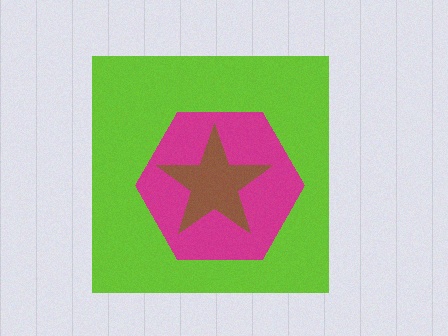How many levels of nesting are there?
3.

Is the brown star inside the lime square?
Yes.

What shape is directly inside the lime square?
The magenta hexagon.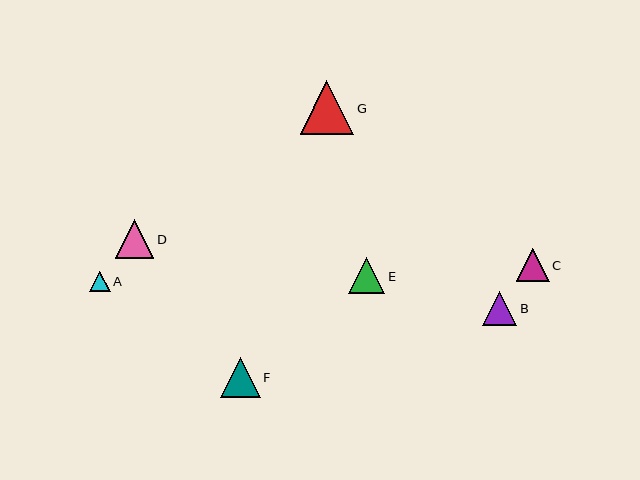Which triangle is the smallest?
Triangle A is the smallest with a size of approximately 20 pixels.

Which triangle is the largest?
Triangle G is the largest with a size of approximately 54 pixels.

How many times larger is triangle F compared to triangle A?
Triangle F is approximately 2.0 times the size of triangle A.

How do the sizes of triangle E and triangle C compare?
Triangle E and triangle C are approximately the same size.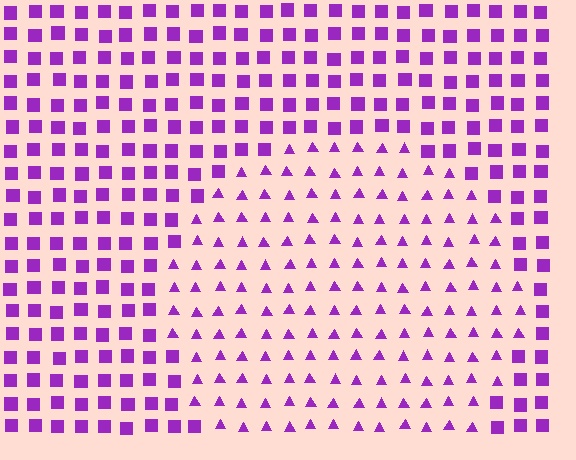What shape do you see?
I see a circle.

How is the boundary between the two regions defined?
The boundary is defined by a change in element shape: triangles inside vs. squares outside. All elements share the same color and spacing.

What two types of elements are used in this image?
The image uses triangles inside the circle region and squares outside it.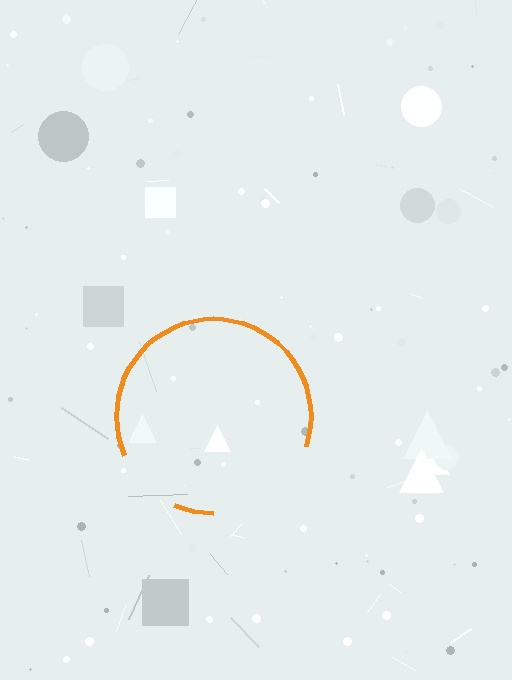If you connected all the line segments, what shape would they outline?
They would outline a circle.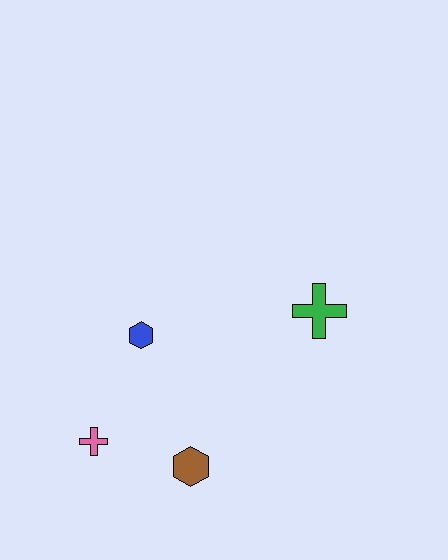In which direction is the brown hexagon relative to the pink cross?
The brown hexagon is to the right of the pink cross.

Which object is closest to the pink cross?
The brown hexagon is closest to the pink cross.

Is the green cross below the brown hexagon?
No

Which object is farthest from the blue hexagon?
The green cross is farthest from the blue hexagon.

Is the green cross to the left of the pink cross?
No